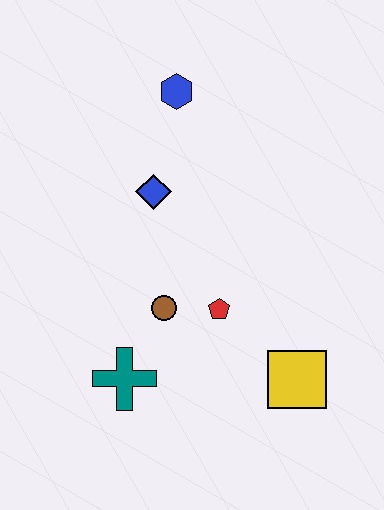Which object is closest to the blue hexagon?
The blue diamond is closest to the blue hexagon.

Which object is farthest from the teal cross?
The blue hexagon is farthest from the teal cross.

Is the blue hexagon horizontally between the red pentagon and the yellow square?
No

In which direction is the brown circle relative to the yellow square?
The brown circle is to the left of the yellow square.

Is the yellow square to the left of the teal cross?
No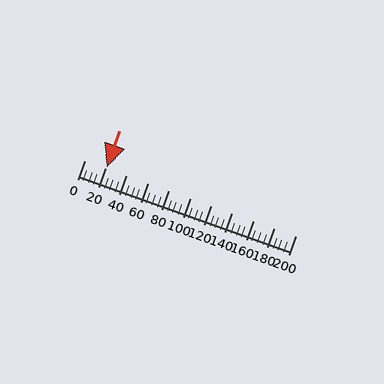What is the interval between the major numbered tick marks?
The major tick marks are spaced 20 units apart.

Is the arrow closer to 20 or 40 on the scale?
The arrow is closer to 20.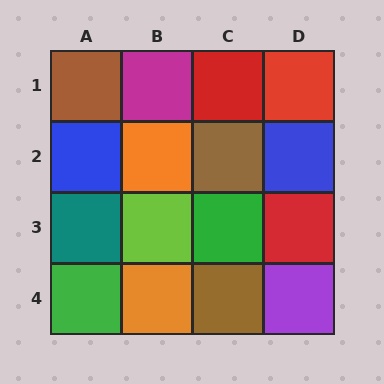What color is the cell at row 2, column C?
Brown.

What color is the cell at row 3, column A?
Teal.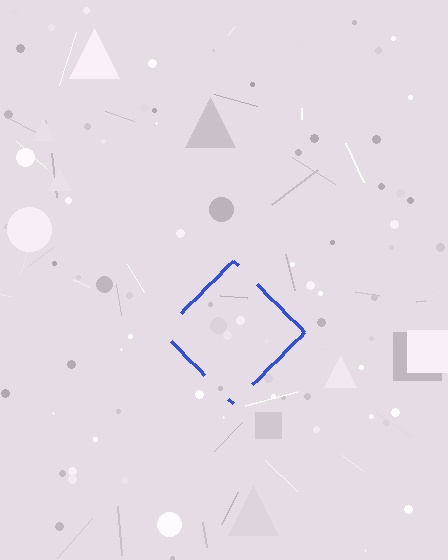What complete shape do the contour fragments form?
The contour fragments form a diamond.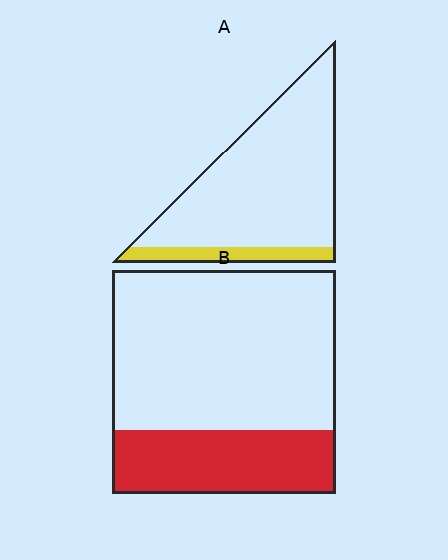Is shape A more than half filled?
No.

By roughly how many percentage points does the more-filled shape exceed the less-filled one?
By roughly 15 percentage points (B over A).